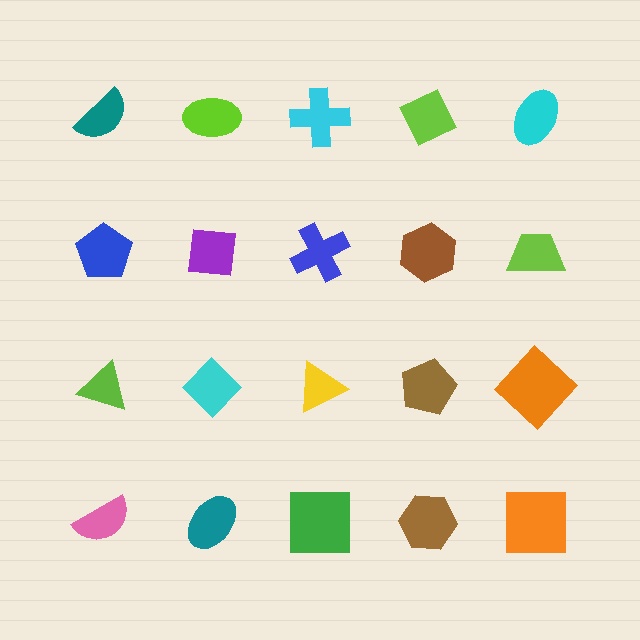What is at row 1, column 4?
A lime diamond.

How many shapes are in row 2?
5 shapes.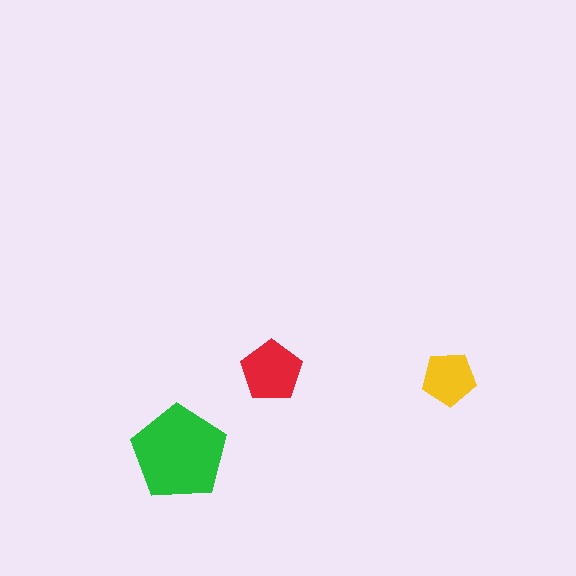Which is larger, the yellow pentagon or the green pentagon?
The green one.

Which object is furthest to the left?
The green pentagon is leftmost.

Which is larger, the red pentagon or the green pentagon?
The green one.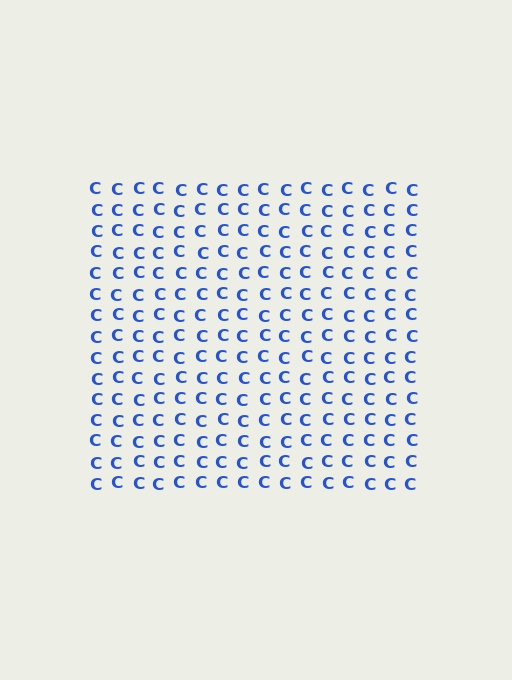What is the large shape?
The large shape is a square.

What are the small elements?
The small elements are letter C's.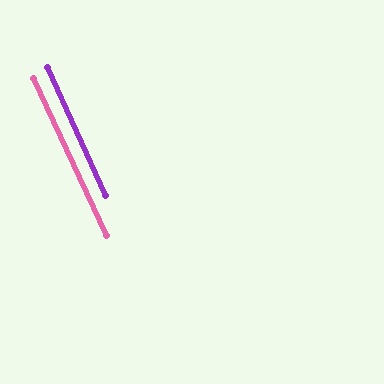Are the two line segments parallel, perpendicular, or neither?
Parallel — their directions differ by only 0.4°.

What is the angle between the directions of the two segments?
Approximately 0 degrees.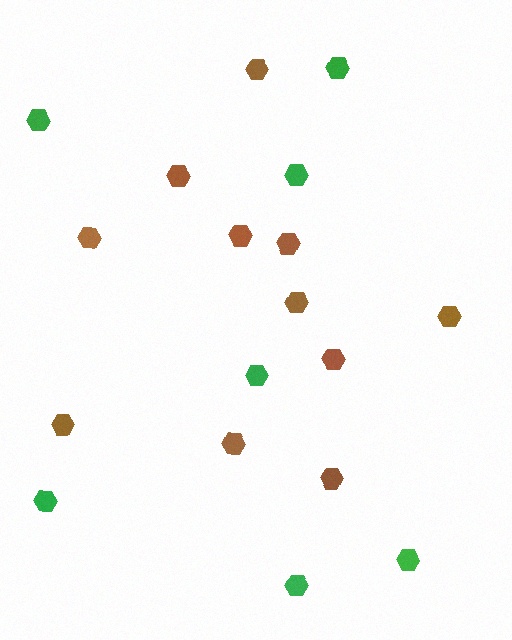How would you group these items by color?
There are 2 groups: one group of green hexagons (7) and one group of brown hexagons (11).